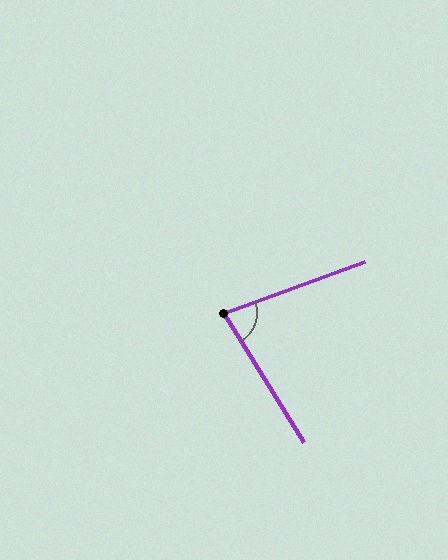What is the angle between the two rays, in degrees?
Approximately 78 degrees.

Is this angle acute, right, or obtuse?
It is acute.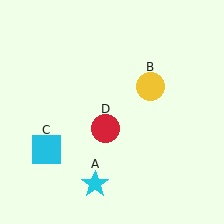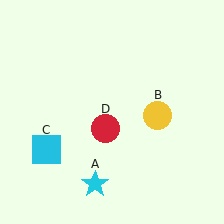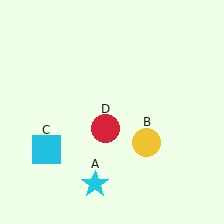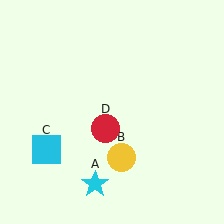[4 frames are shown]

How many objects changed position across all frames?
1 object changed position: yellow circle (object B).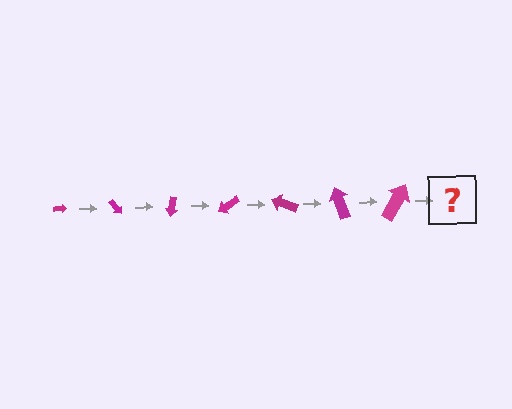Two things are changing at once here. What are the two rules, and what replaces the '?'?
The two rules are that the arrow grows larger each step and it rotates 50 degrees each step. The '?' should be an arrow, larger than the previous one and rotated 350 degrees from the start.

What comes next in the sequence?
The next element should be an arrow, larger than the previous one and rotated 350 degrees from the start.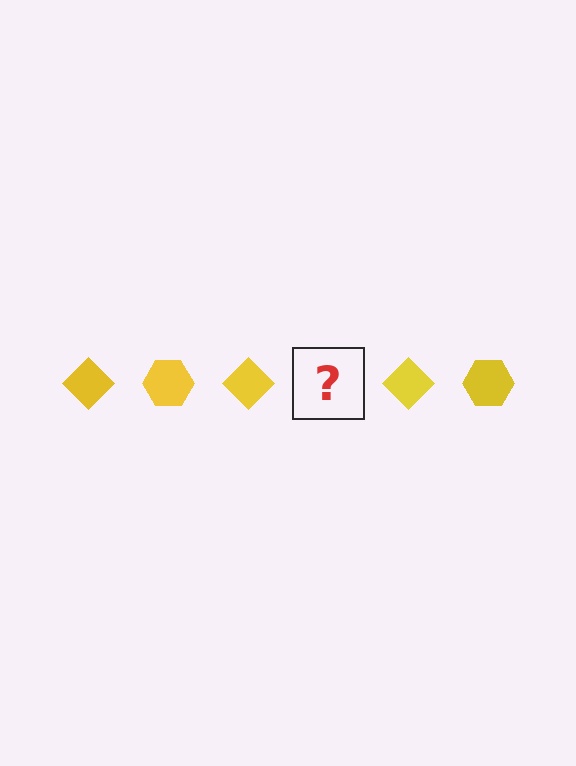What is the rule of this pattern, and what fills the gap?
The rule is that the pattern cycles through diamond, hexagon shapes in yellow. The gap should be filled with a yellow hexagon.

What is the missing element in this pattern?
The missing element is a yellow hexagon.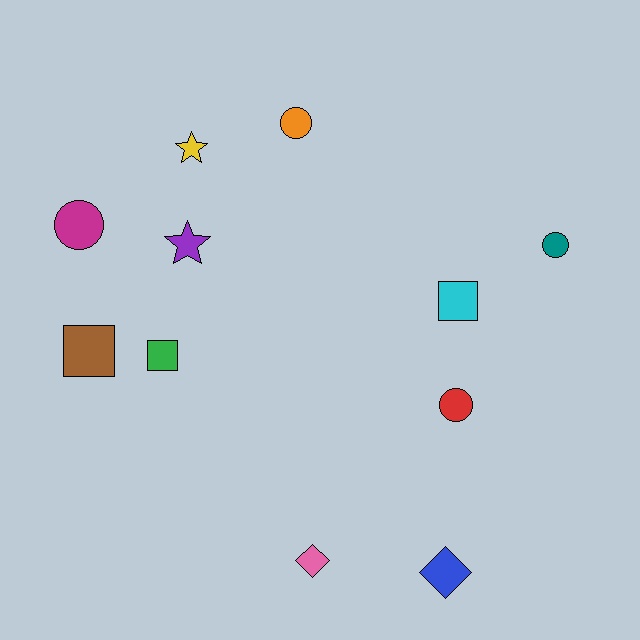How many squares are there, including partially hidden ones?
There are 3 squares.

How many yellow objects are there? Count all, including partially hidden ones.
There is 1 yellow object.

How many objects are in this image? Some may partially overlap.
There are 11 objects.